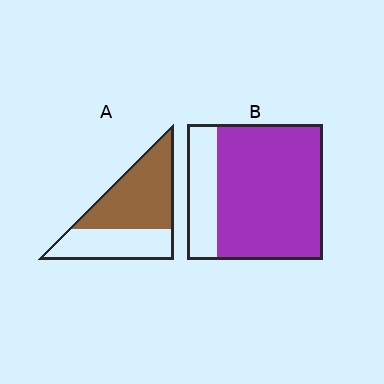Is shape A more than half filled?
Yes.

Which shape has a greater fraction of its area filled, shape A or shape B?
Shape B.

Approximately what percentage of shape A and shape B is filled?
A is approximately 60% and B is approximately 80%.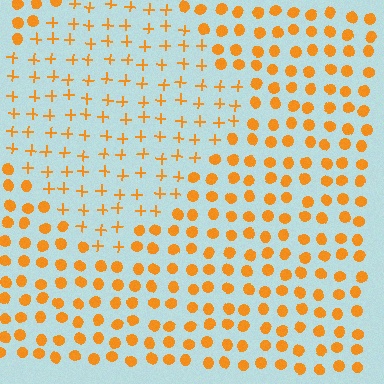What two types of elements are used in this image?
The image uses plus signs inside the diamond region and circles outside it.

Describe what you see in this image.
The image is filled with small orange elements arranged in a uniform grid. A diamond-shaped region contains plus signs, while the surrounding area contains circles. The boundary is defined purely by the change in element shape.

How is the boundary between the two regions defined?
The boundary is defined by a change in element shape: plus signs inside vs. circles outside. All elements share the same color and spacing.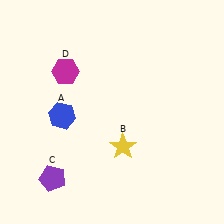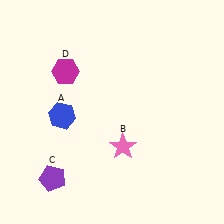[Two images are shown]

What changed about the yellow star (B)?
In Image 1, B is yellow. In Image 2, it changed to pink.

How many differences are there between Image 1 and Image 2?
There is 1 difference between the two images.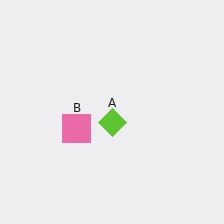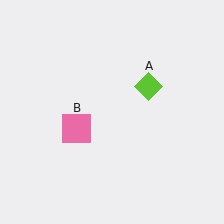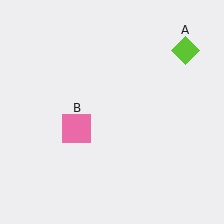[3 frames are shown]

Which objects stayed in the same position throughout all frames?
Pink square (object B) remained stationary.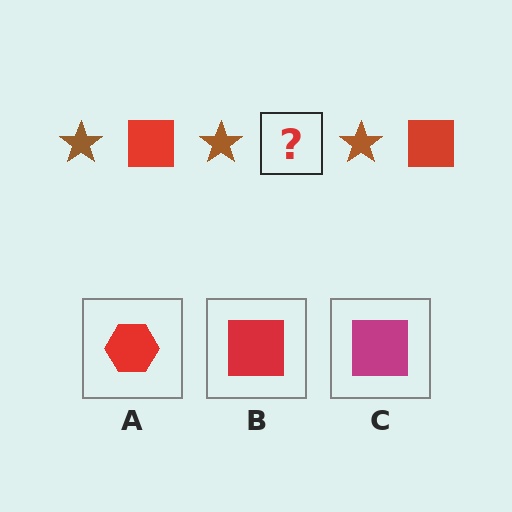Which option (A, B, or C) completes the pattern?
B.